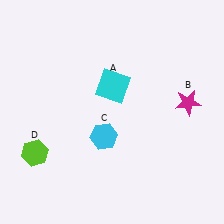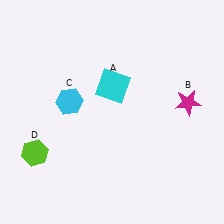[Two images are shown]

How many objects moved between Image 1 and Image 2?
1 object moved between the two images.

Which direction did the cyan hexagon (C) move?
The cyan hexagon (C) moved up.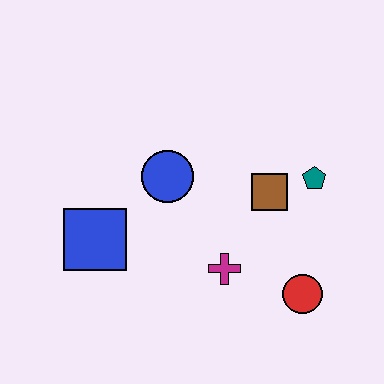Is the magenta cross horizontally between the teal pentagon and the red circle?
No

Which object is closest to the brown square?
The teal pentagon is closest to the brown square.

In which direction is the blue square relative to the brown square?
The blue square is to the left of the brown square.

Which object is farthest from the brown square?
The blue square is farthest from the brown square.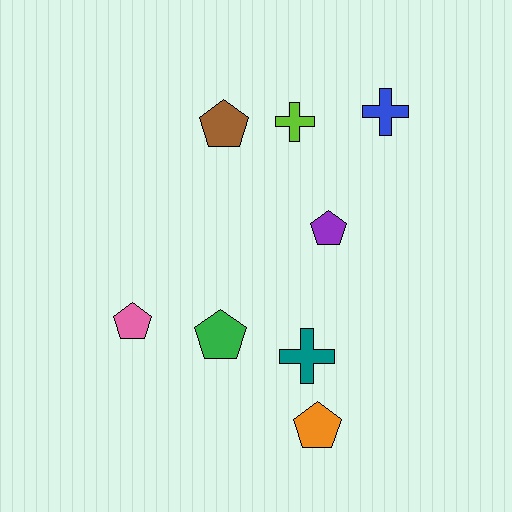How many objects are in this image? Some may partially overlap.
There are 8 objects.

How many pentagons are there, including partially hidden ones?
There are 5 pentagons.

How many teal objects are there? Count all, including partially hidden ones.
There is 1 teal object.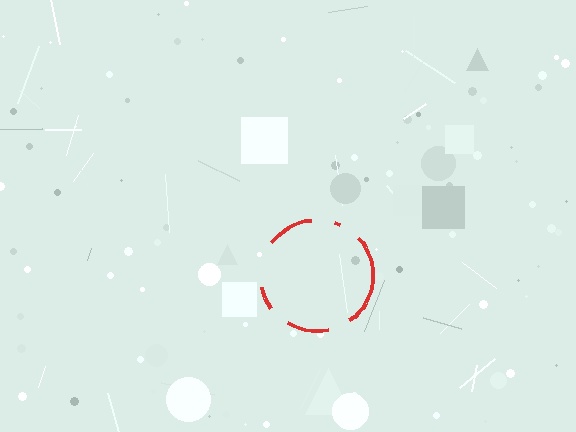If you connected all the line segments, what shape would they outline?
They would outline a circle.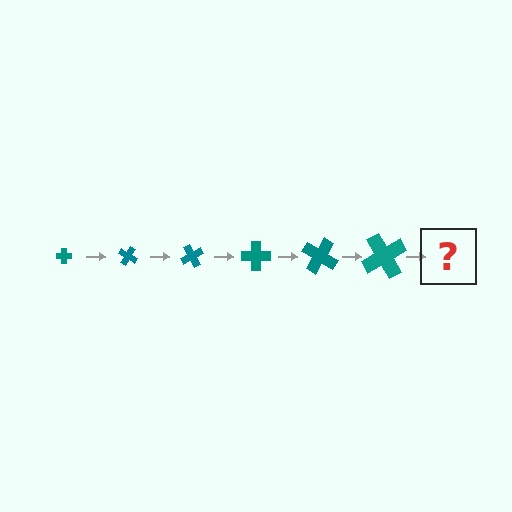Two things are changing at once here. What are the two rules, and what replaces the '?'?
The two rules are that the cross grows larger each step and it rotates 30 degrees each step. The '?' should be a cross, larger than the previous one and rotated 180 degrees from the start.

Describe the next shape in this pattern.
It should be a cross, larger than the previous one and rotated 180 degrees from the start.